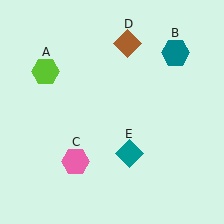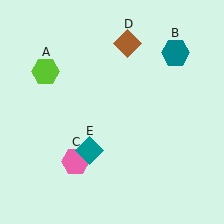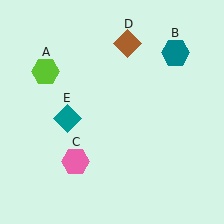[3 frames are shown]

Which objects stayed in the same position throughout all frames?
Lime hexagon (object A) and teal hexagon (object B) and pink hexagon (object C) and brown diamond (object D) remained stationary.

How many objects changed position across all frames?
1 object changed position: teal diamond (object E).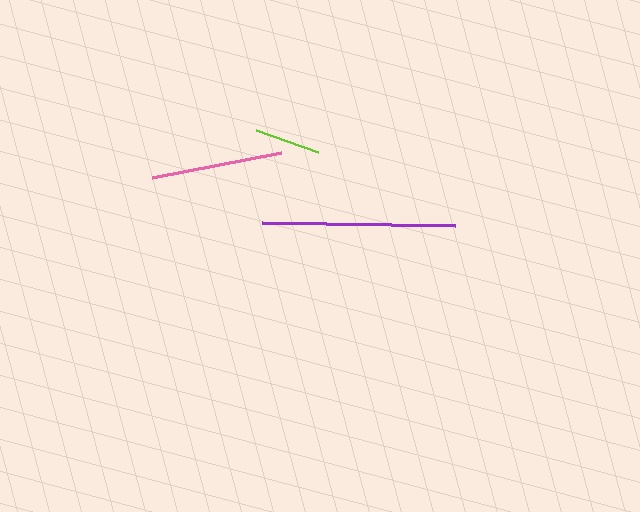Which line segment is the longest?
The purple line is the longest at approximately 193 pixels.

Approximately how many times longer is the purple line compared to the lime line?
The purple line is approximately 2.9 times the length of the lime line.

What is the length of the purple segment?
The purple segment is approximately 193 pixels long.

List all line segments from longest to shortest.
From longest to shortest: purple, pink, lime.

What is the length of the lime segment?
The lime segment is approximately 65 pixels long.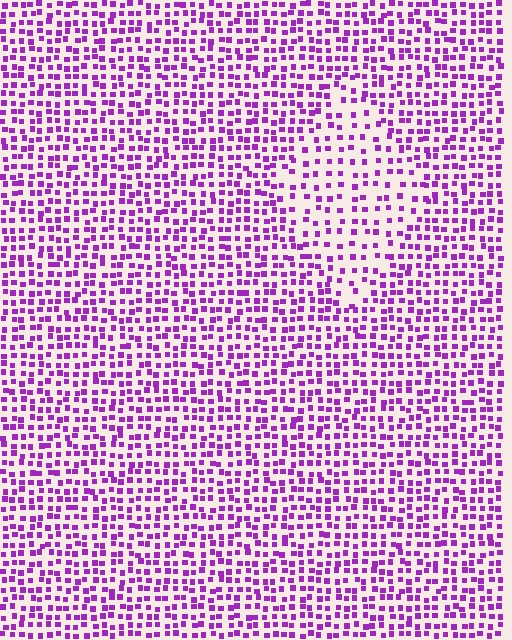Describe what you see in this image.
The image contains small purple elements arranged at two different densities. A diamond-shaped region is visible where the elements are less densely packed than the surrounding area.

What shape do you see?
I see a diamond.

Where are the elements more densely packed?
The elements are more densely packed outside the diamond boundary.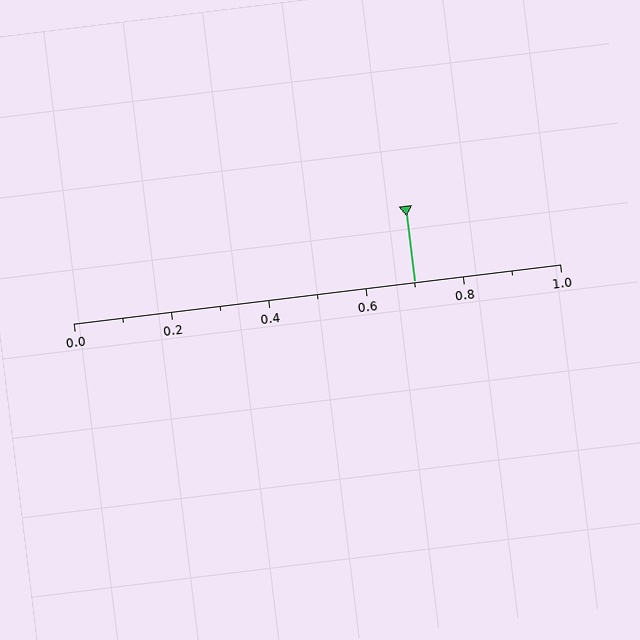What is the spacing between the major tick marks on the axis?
The major ticks are spaced 0.2 apart.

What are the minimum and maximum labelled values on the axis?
The axis runs from 0.0 to 1.0.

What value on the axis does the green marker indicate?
The marker indicates approximately 0.7.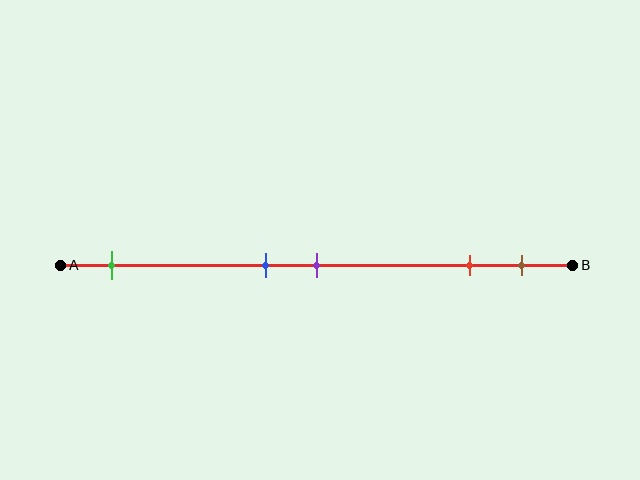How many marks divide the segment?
There are 5 marks dividing the segment.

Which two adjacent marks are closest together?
The blue and purple marks are the closest adjacent pair.